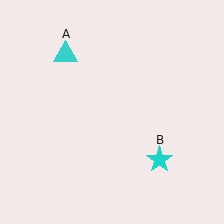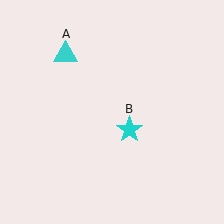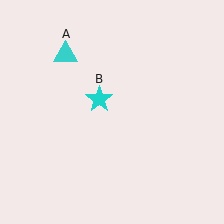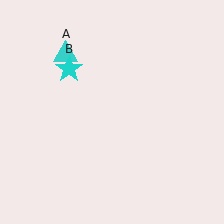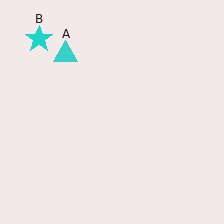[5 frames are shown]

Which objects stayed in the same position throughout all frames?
Cyan triangle (object A) remained stationary.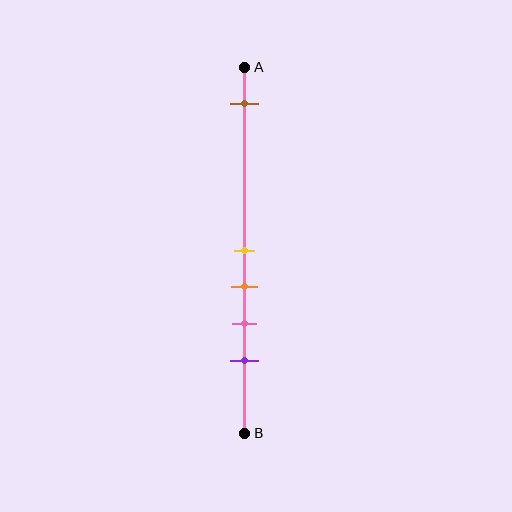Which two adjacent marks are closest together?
The yellow and orange marks are the closest adjacent pair.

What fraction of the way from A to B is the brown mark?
The brown mark is approximately 10% (0.1) of the way from A to B.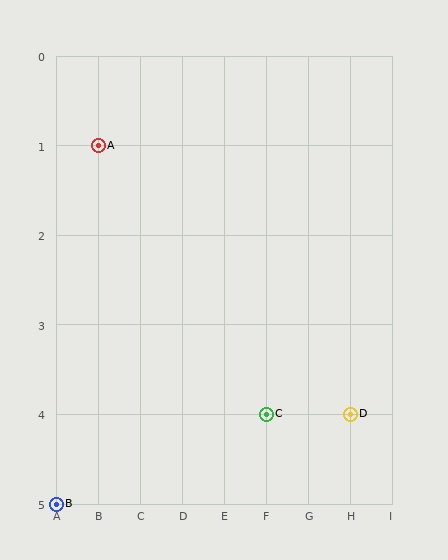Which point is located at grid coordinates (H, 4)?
Point D is at (H, 4).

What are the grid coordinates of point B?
Point B is at grid coordinates (A, 5).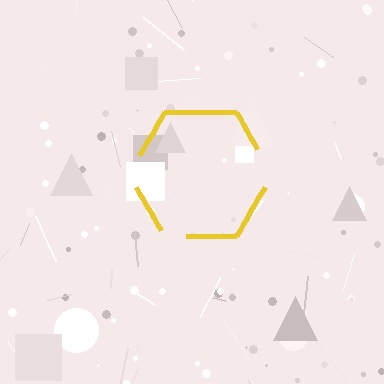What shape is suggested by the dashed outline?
The dashed outline suggests a hexagon.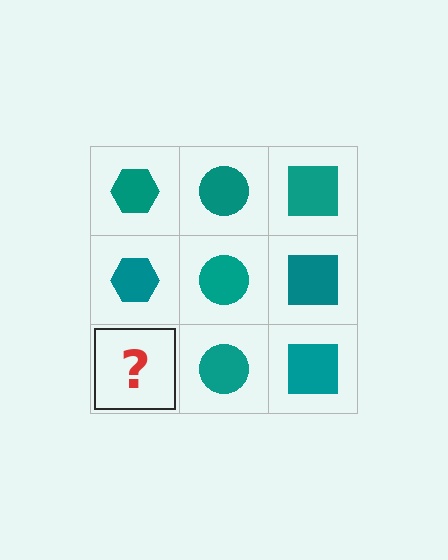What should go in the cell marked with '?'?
The missing cell should contain a teal hexagon.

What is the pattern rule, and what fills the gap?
The rule is that each column has a consistent shape. The gap should be filled with a teal hexagon.